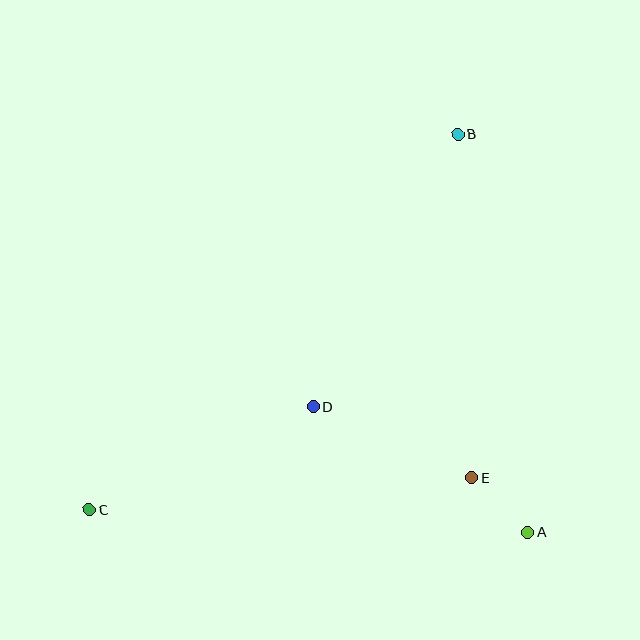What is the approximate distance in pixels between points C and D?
The distance between C and D is approximately 247 pixels.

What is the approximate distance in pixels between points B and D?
The distance between B and D is approximately 309 pixels.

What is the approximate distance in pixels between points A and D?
The distance between A and D is approximately 248 pixels.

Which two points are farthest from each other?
Points B and C are farthest from each other.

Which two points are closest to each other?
Points A and E are closest to each other.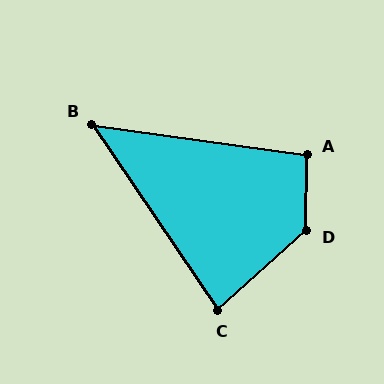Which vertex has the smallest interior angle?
B, at approximately 48 degrees.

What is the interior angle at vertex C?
Approximately 82 degrees (acute).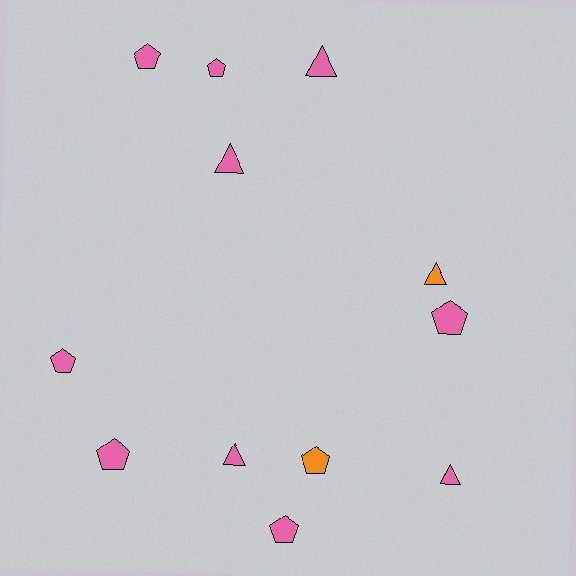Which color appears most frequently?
Pink, with 10 objects.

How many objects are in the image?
There are 12 objects.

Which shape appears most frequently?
Pentagon, with 7 objects.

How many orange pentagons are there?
There is 1 orange pentagon.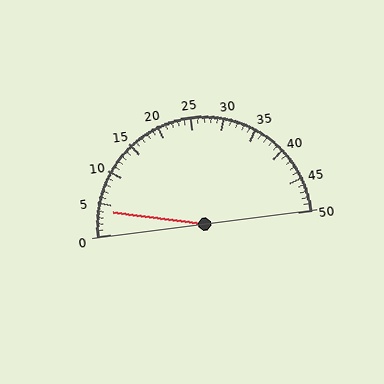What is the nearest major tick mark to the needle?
The nearest major tick mark is 5.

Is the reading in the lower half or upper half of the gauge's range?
The reading is in the lower half of the range (0 to 50).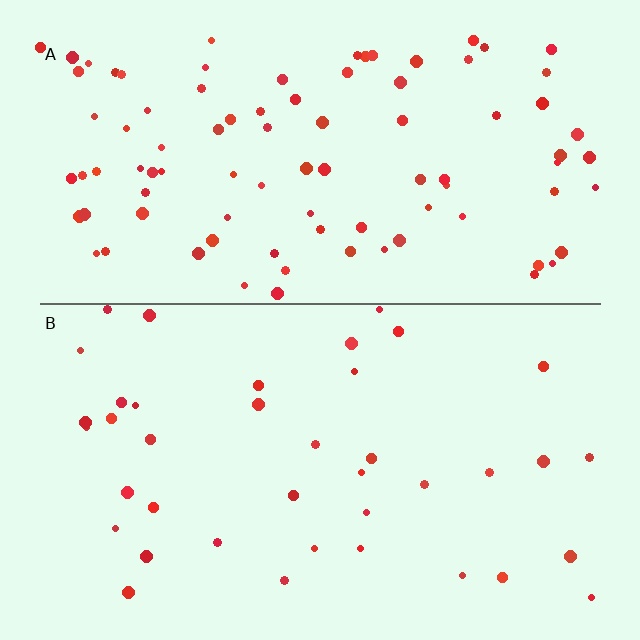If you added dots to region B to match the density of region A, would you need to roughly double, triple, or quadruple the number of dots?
Approximately double.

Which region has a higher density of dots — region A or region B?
A (the top).